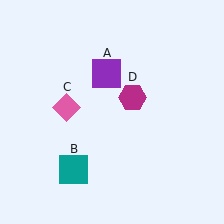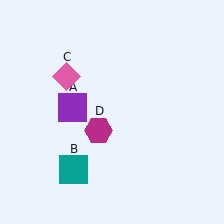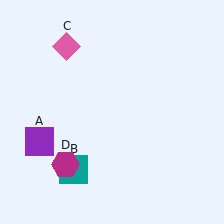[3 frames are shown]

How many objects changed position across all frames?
3 objects changed position: purple square (object A), pink diamond (object C), magenta hexagon (object D).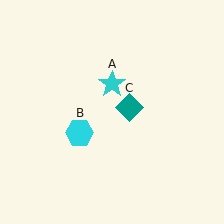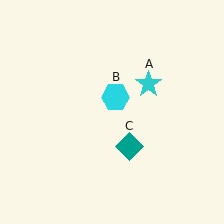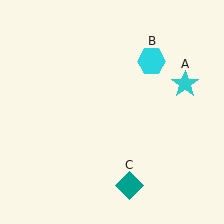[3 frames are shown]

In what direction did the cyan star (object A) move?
The cyan star (object A) moved right.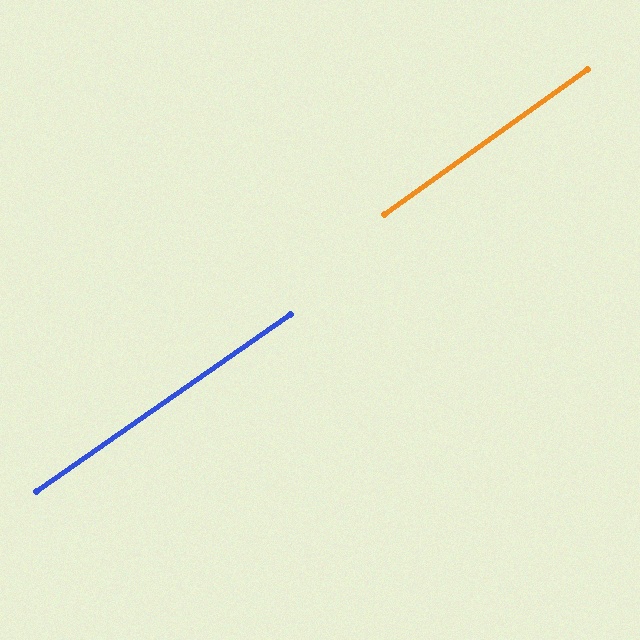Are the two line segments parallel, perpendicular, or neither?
Parallel — their directions differ by only 0.6°.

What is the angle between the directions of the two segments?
Approximately 1 degree.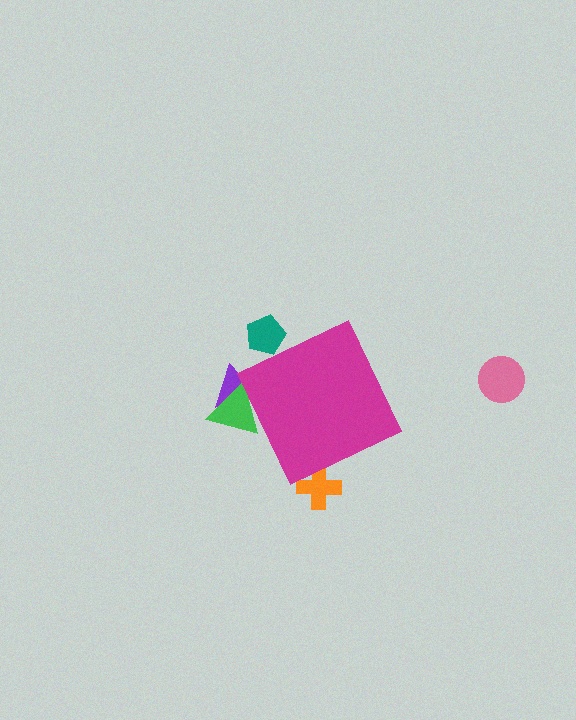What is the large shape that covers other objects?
A magenta diamond.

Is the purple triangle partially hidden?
Yes, the purple triangle is partially hidden behind the magenta diamond.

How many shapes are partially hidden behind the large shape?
4 shapes are partially hidden.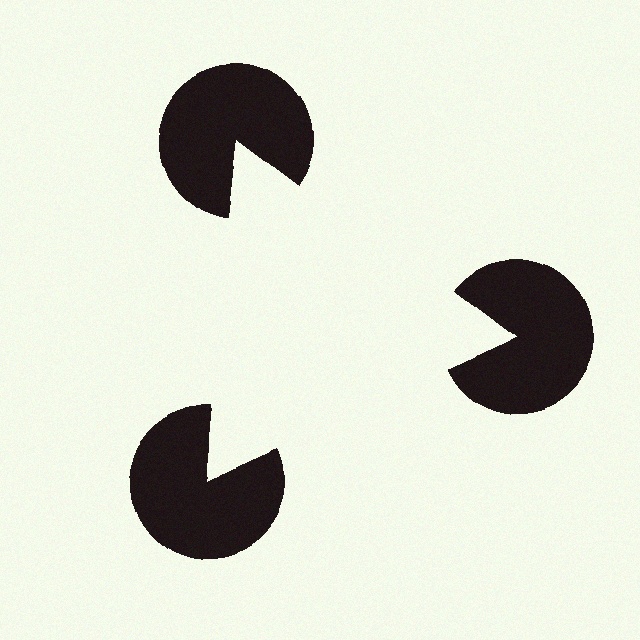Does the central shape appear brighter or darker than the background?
It typically appears slightly brighter than the background, even though no actual brightness change is drawn.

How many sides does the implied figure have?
3 sides.